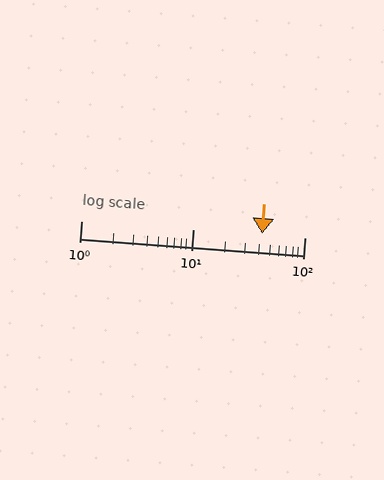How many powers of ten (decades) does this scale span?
The scale spans 2 decades, from 1 to 100.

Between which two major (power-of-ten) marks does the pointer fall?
The pointer is between 10 and 100.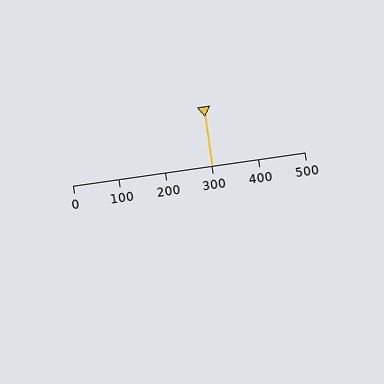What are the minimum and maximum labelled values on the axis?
The axis runs from 0 to 500.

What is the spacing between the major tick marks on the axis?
The major ticks are spaced 100 apart.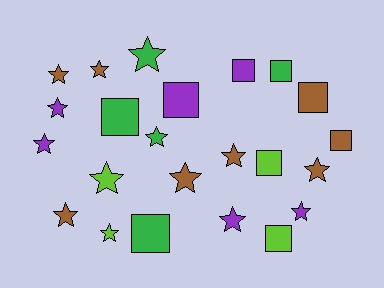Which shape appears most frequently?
Star, with 14 objects.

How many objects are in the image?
There are 23 objects.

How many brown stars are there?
There are 6 brown stars.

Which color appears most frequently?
Brown, with 8 objects.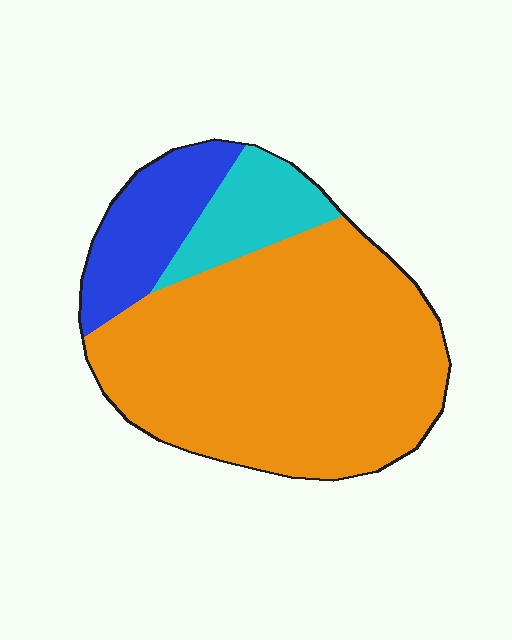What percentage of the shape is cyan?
Cyan covers around 15% of the shape.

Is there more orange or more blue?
Orange.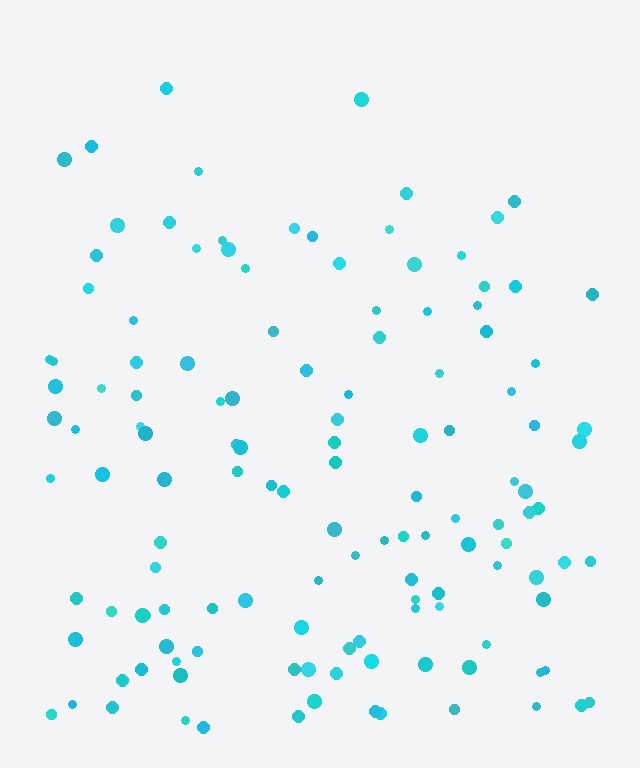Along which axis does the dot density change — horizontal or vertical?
Vertical.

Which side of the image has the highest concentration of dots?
The bottom.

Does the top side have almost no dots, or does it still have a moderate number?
Still a moderate number, just noticeably fewer than the bottom.